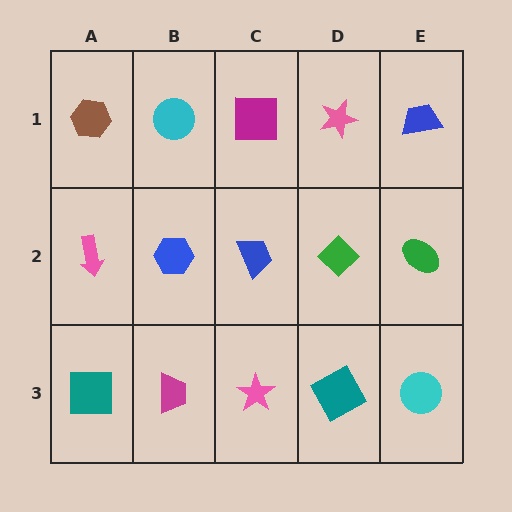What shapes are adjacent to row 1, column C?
A blue trapezoid (row 2, column C), a cyan circle (row 1, column B), a pink star (row 1, column D).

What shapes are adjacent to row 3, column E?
A green ellipse (row 2, column E), a teal square (row 3, column D).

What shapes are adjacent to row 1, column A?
A pink arrow (row 2, column A), a cyan circle (row 1, column B).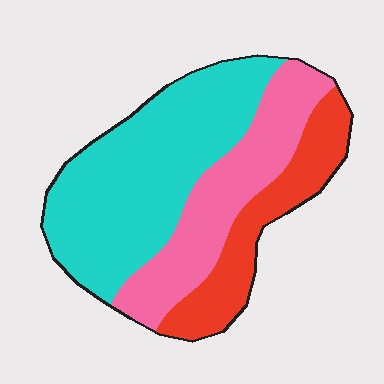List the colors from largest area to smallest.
From largest to smallest: cyan, pink, red.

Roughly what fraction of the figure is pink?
Pink covers roughly 30% of the figure.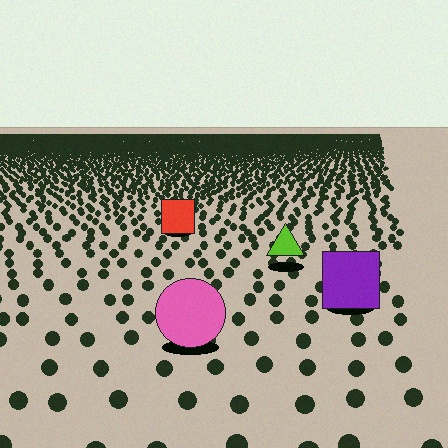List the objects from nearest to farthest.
From nearest to farthest: the pink circle, the purple square, the lime triangle, the red square.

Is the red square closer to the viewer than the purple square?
No. The purple square is closer — you can tell from the texture gradient: the ground texture is coarser near it.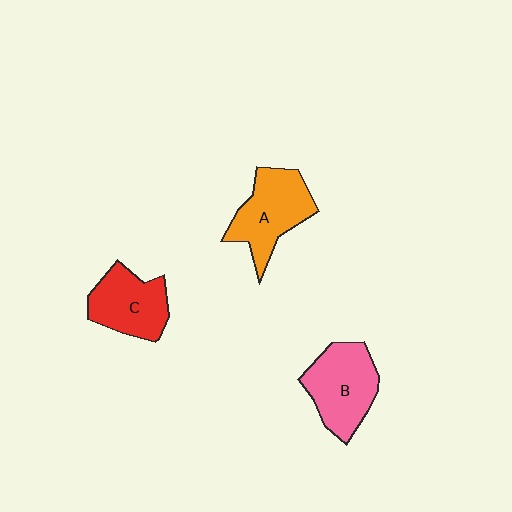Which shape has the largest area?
Shape B (pink).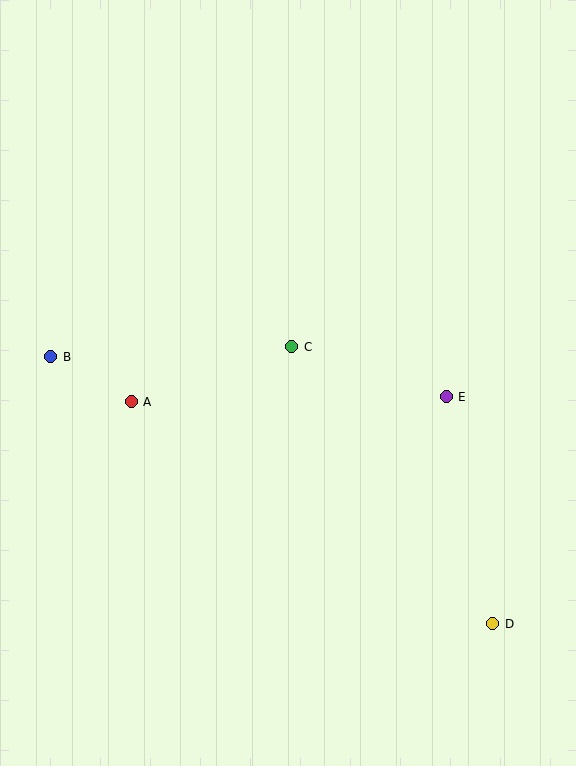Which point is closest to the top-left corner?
Point B is closest to the top-left corner.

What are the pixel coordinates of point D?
Point D is at (493, 624).